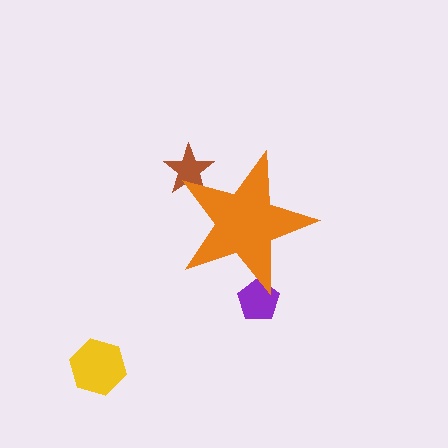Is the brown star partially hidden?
Yes, the brown star is partially hidden behind the orange star.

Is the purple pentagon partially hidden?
Yes, the purple pentagon is partially hidden behind the orange star.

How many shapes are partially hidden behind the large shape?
2 shapes are partially hidden.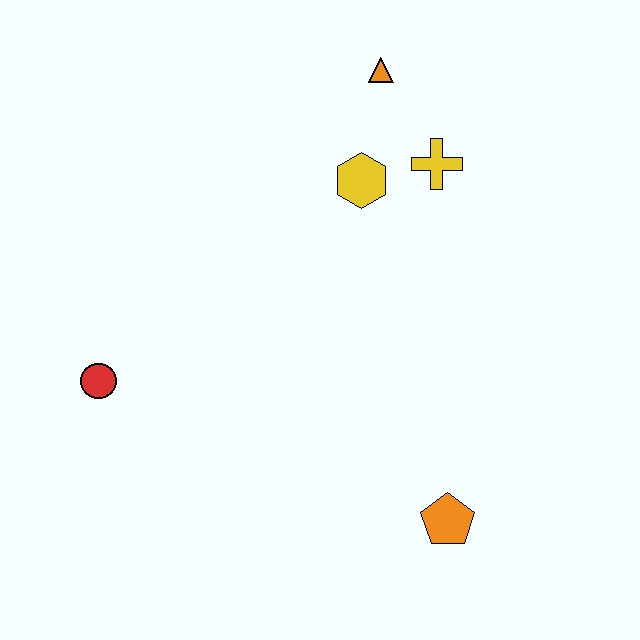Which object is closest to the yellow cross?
The yellow hexagon is closest to the yellow cross.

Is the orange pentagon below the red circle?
Yes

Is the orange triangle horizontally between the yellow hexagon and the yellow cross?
Yes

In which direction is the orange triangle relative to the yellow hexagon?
The orange triangle is above the yellow hexagon.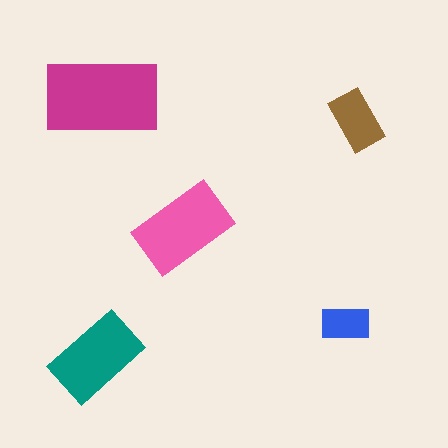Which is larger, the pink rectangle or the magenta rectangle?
The magenta one.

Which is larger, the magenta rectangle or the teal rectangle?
The magenta one.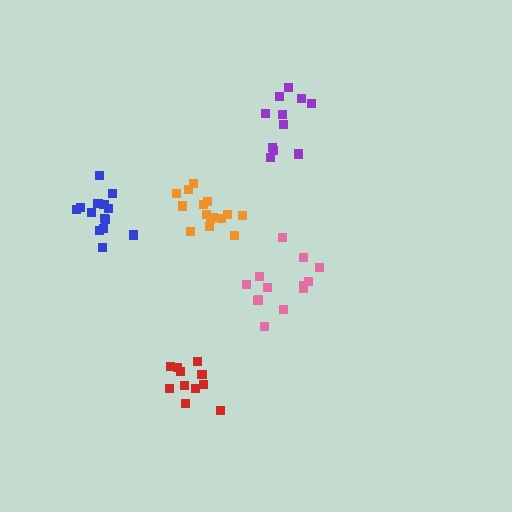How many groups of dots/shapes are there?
There are 5 groups.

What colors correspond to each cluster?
The clusters are colored: pink, purple, red, blue, orange.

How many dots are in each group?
Group 1: 13 dots, Group 2: 11 dots, Group 3: 12 dots, Group 4: 14 dots, Group 5: 15 dots (65 total).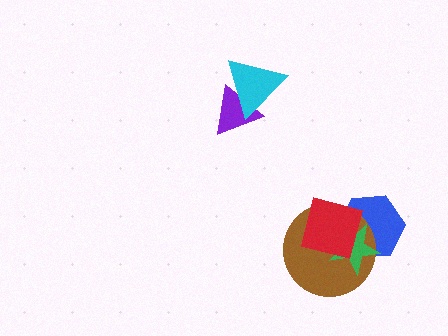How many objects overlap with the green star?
3 objects overlap with the green star.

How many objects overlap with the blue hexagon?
3 objects overlap with the blue hexagon.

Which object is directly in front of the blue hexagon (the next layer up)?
The brown circle is directly in front of the blue hexagon.